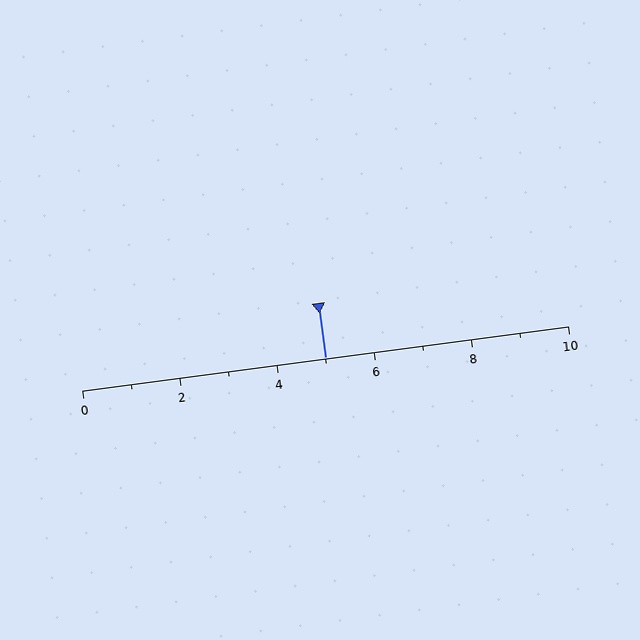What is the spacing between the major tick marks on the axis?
The major ticks are spaced 2 apart.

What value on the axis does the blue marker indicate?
The marker indicates approximately 5.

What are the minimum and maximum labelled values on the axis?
The axis runs from 0 to 10.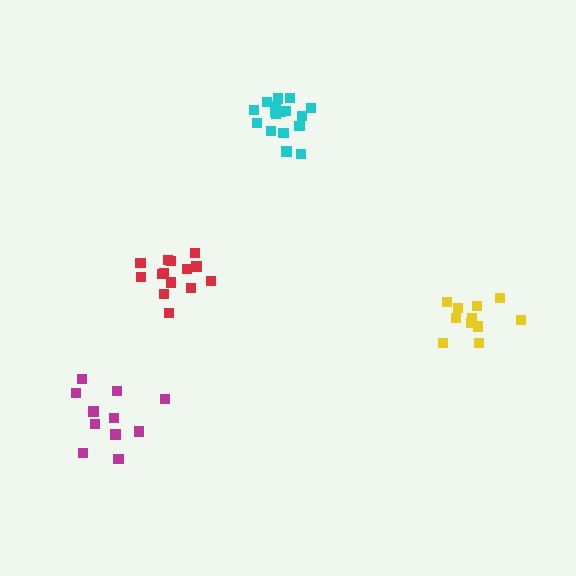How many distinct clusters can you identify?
There are 4 distinct clusters.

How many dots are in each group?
Group 1: 17 dots, Group 2: 11 dots, Group 3: 14 dots, Group 4: 11 dots (53 total).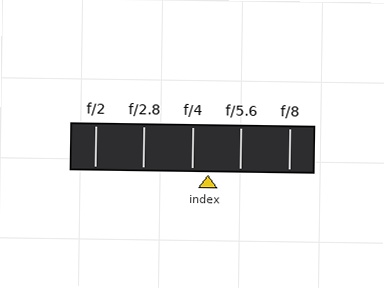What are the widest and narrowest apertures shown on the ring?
The widest aperture shown is f/2 and the narrowest is f/8.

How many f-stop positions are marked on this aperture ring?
There are 5 f-stop positions marked.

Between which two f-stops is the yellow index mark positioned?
The index mark is between f/4 and f/5.6.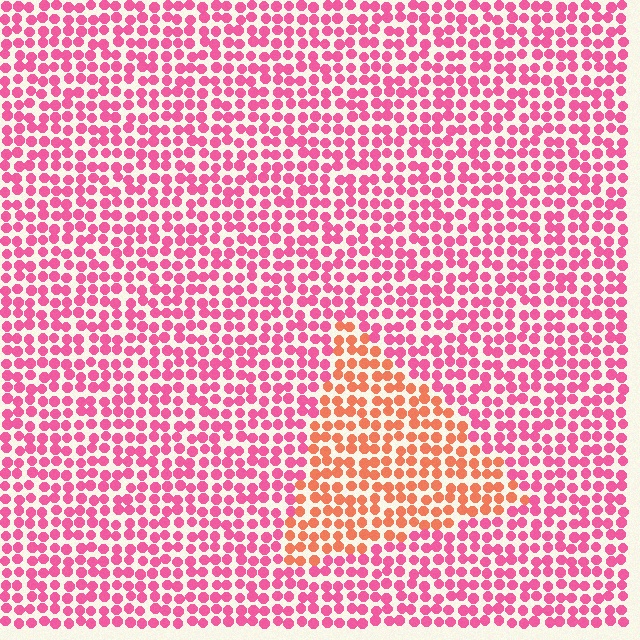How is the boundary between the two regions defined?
The boundary is defined purely by a slight shift in hue (about 40 degrees). Spacing, size, and orientation are identical on both sides.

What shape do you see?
I see a triangle.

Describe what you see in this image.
The image is filled with small pink elements in a uniform arrangement. A triangle-shaped region is visible where the elements are tinted to a slightly different hue, forming a subtle color boundary.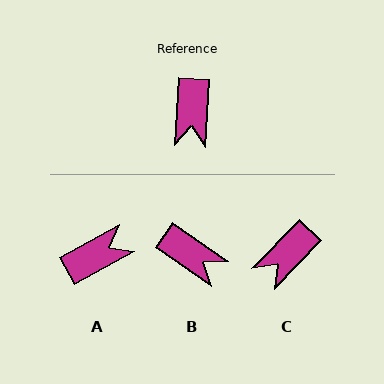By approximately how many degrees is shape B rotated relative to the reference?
Approximately 59 degrees counter-clockwise.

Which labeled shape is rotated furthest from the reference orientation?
A, about 122 degrees away.